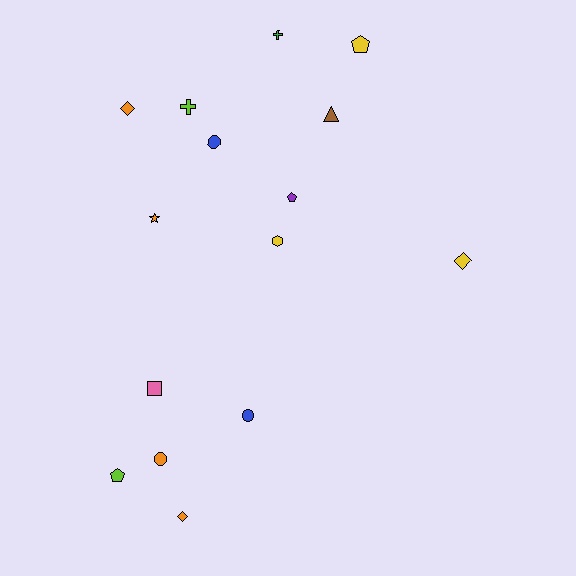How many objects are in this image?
There are 15 objects.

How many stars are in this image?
There is 1 star.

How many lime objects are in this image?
There are 2 lime objects.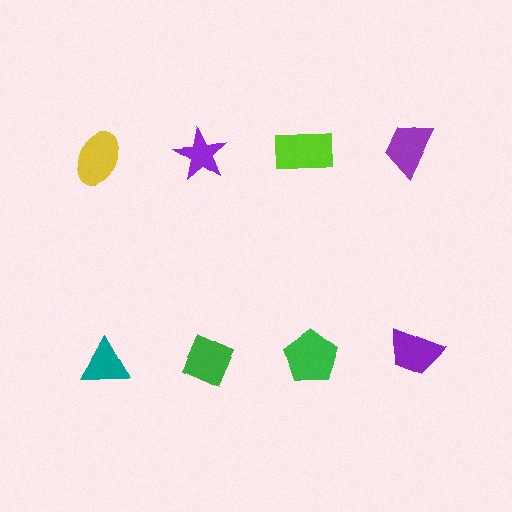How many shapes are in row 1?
4 shapes.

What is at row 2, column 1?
A teal triangle.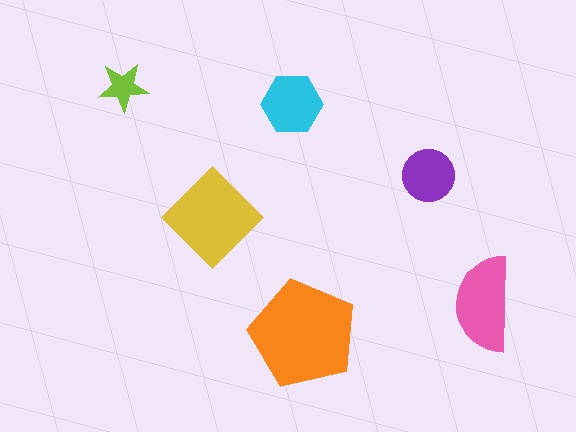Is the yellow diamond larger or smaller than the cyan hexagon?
Larger.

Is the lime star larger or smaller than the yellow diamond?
Smaller.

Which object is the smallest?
The lime star.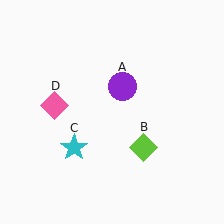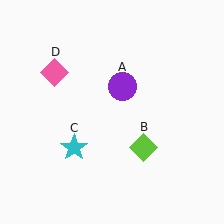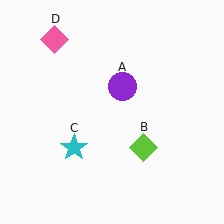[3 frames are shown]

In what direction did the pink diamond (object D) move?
The pink diamond (object D) moved up.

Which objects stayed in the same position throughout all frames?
Purple circle (object A) and lime diamond (object B) and cyan star (object C) remained stationary.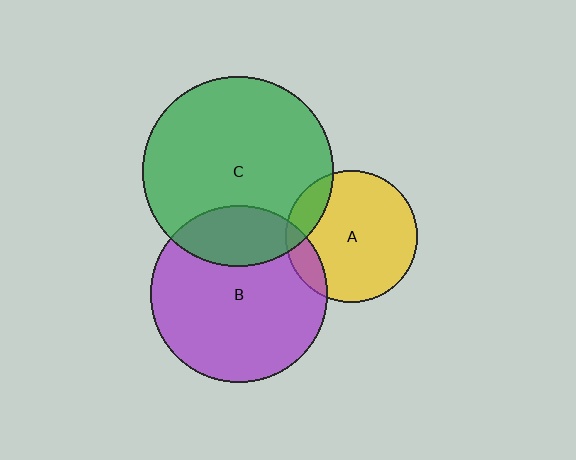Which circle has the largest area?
Circle C (green).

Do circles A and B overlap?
Yes.